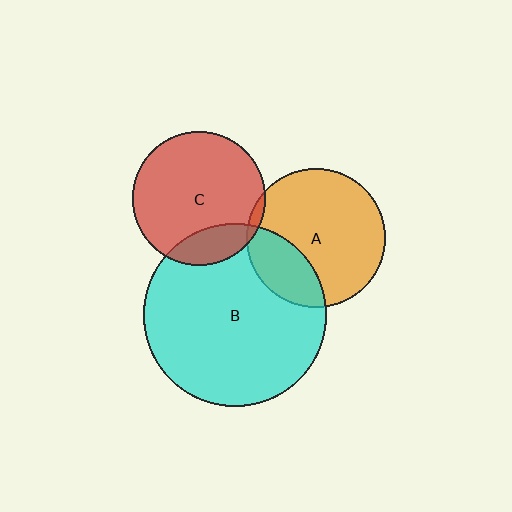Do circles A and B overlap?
Yes.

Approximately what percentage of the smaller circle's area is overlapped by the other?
Approximately 25%.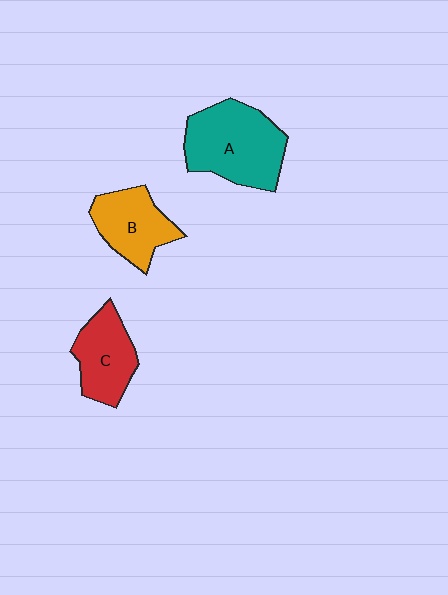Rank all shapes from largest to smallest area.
From largest to smallest: A (teal), B (orange), C (red).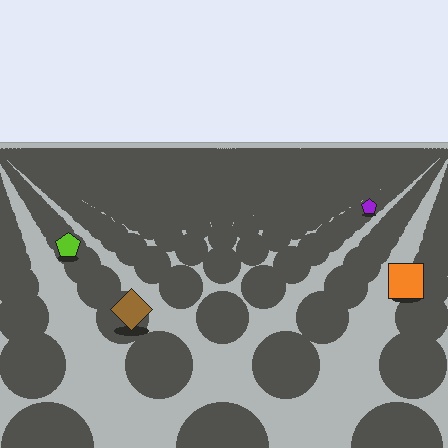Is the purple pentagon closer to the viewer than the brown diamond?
No. The brown diamond is closer — you can tell from the texture gradient: the ground texture is coarser near it.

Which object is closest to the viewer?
The brown diamond is closest. The texture marks near it are larger and more spread out.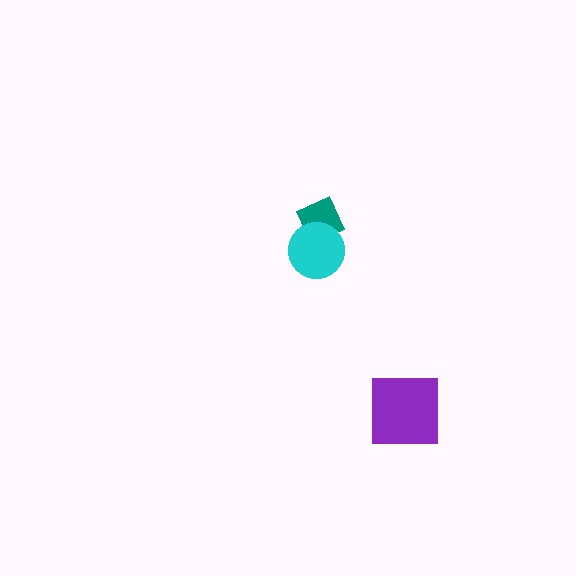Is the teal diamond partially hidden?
Yes, it is partially covered by another shape.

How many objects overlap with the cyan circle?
1 object overlaps with the cyan circle.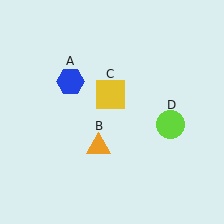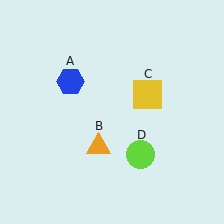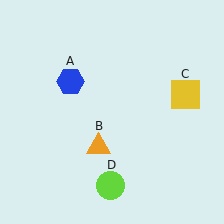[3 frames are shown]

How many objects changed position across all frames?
2 objects changed position: yellow square (object C), lime circle (object D).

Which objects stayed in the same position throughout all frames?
Blue hexagon (object A) and orange triangle (object B) remained stationary.